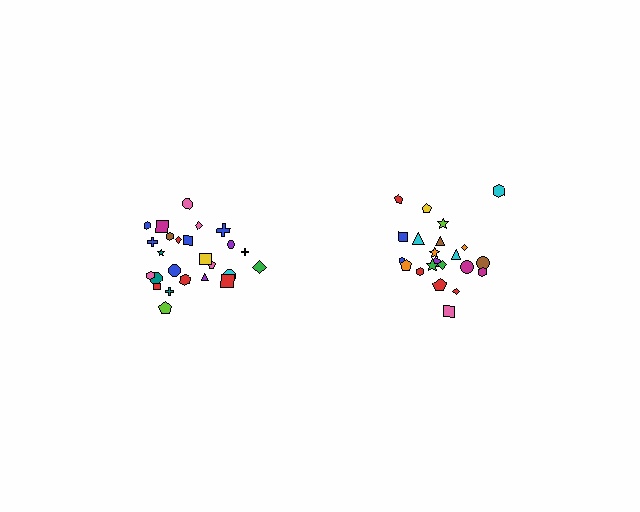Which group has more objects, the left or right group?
The left group.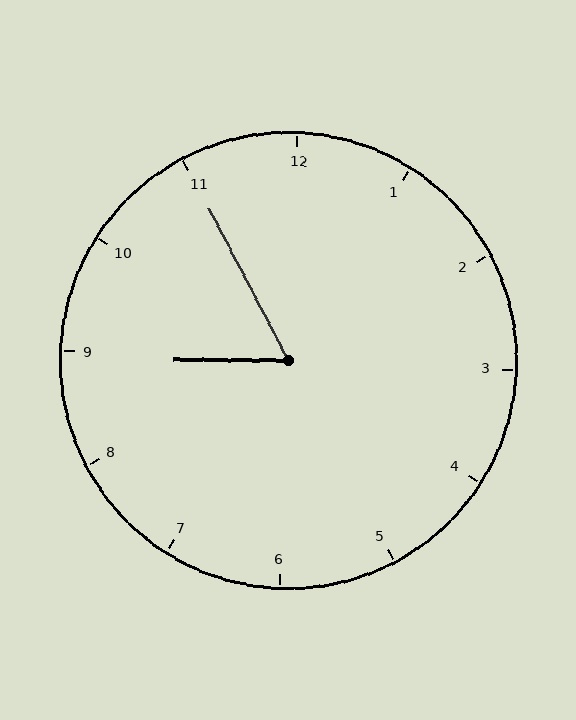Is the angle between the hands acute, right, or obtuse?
It is acute.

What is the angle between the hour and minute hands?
Approximately 62 degrees.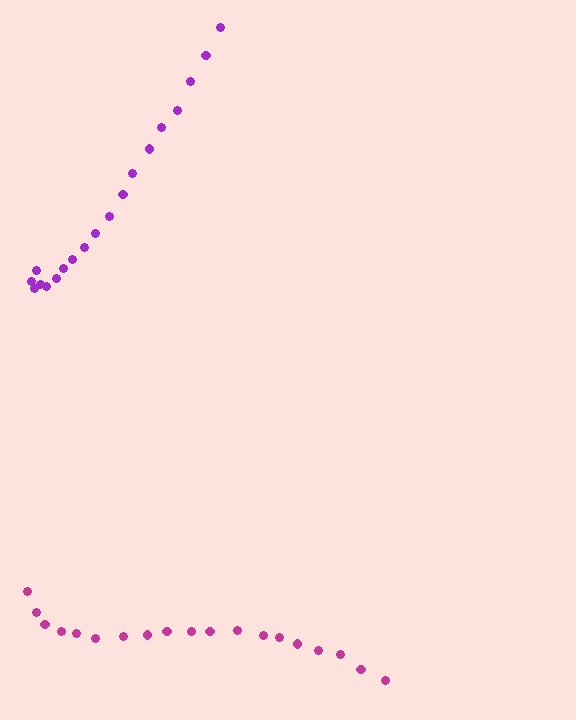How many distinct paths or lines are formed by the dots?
There are 2 distinct paths.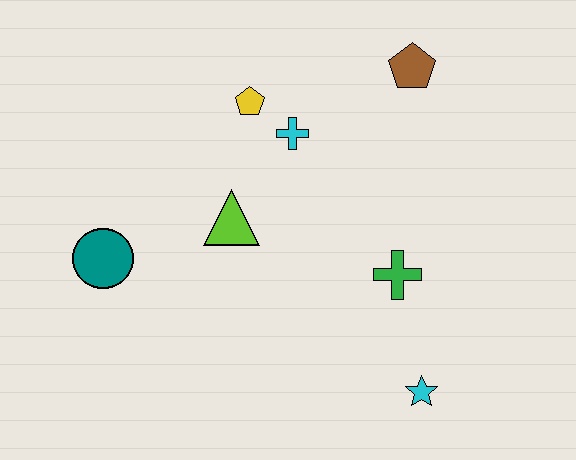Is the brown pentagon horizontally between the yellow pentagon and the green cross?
No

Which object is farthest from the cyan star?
The teal circle is farthest from the cyan star.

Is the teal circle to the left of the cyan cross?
Yes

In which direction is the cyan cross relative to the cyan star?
The cyan cross is above the cyan star.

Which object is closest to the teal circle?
The lime triangle is closest to the teal circle.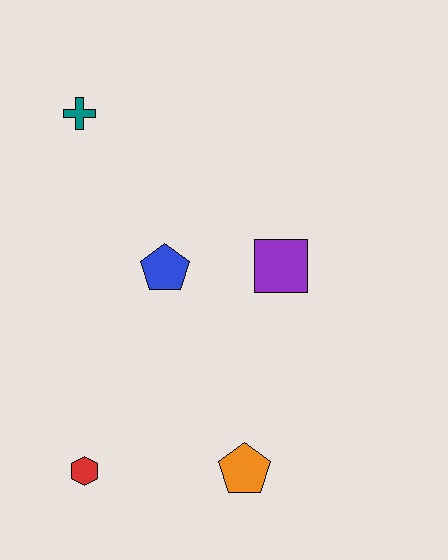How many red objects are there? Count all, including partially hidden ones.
There is 1 red object.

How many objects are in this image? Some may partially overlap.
There are 5 objects.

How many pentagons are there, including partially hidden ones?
There are 2 pentagons.